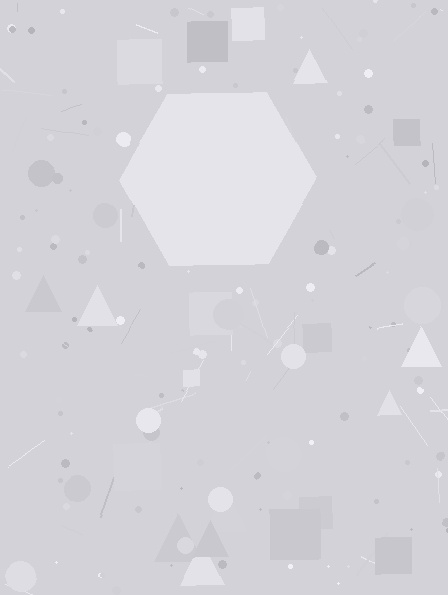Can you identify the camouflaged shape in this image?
The camouflaged shape is a hexagon.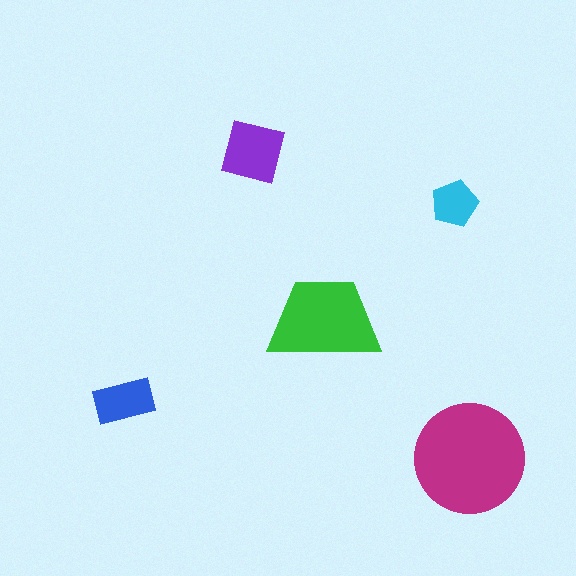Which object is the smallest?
The cyan pentagon.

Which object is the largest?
The magenta circle.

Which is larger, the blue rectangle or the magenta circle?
The magenta circle.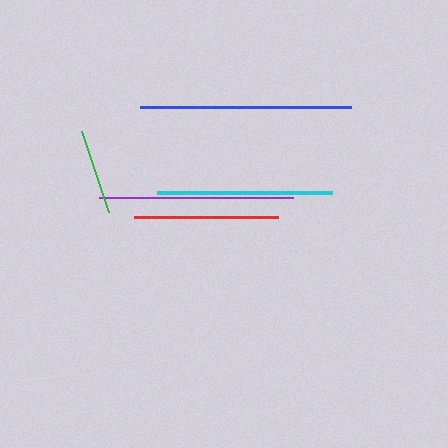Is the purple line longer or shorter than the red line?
The purple line is longer than the red line.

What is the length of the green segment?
The green segment is approximately 86 pixels long.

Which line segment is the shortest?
The green line is the shortest at approximately 86 pixels.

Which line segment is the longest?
The blue line is the longest at approximately 211 pixels.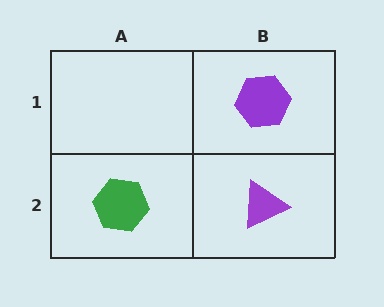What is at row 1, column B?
A purple hexagon.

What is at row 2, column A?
A green hexagon.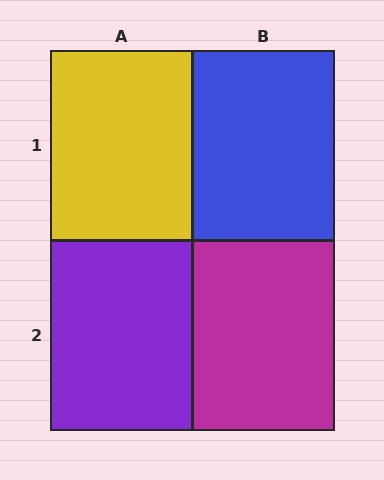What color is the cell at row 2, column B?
Magenta.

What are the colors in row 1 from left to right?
Yellow, blue.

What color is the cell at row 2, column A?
Purple.